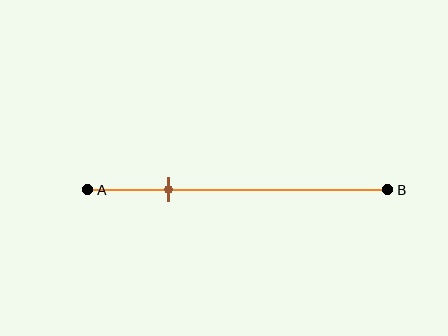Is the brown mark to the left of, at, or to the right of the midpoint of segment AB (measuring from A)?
The brown mark is to the left of the midpoint of segment AB.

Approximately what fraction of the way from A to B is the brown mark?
The brown mark is approximately 25% of the way from A to B.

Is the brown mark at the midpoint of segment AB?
No, the mark is at about 25% from A, not at the 50% midpoint.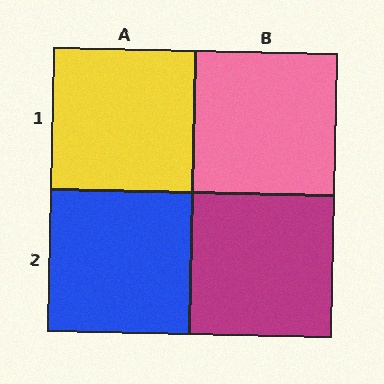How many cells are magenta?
1 cell is magenta.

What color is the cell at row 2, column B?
Magenta.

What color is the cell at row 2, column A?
Blue.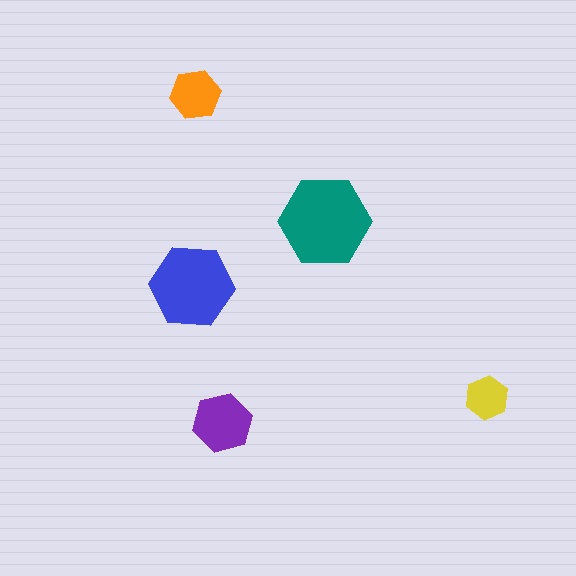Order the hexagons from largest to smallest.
the teal one, the blue one, the purple one, the orange one, the yellow one.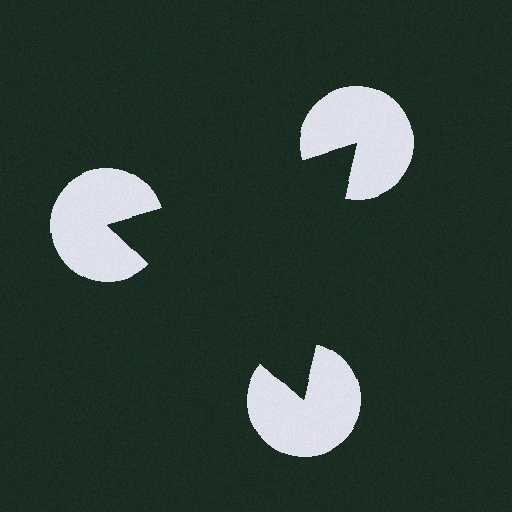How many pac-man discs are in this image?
There are 3 — one at each vertex of the illusory triangle.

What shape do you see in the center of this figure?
An illusory triangle — its edges are inferred from the aligned wedge cuts in the pac-man discs, not physically drawn.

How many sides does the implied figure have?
3 sides.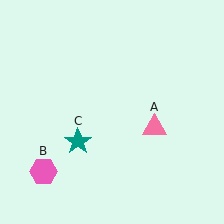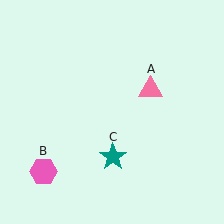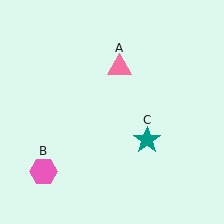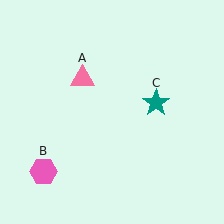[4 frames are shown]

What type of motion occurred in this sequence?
The pink triangle (object A), teal star (object C) rotated counterclockwise around the center of the scene.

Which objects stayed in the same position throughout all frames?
Pink hexagon (object B) remained stationary.